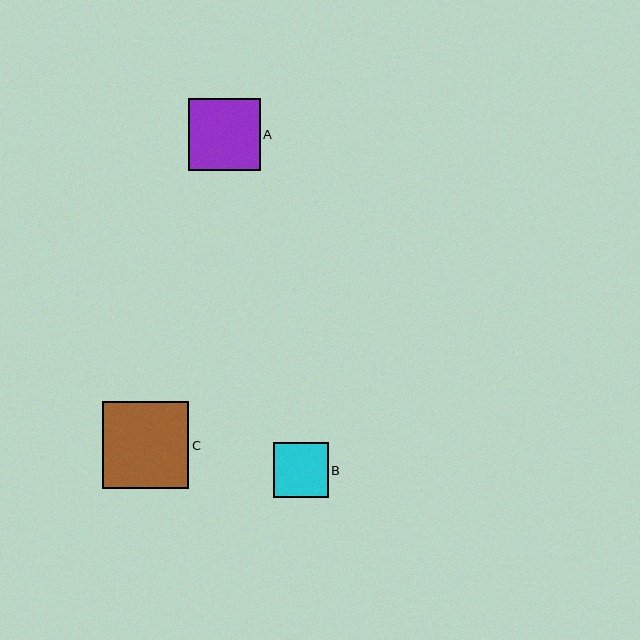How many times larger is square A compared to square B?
Square A is approximately 1.3 times the size of square B.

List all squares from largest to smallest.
From largest to smallest: C, A, B.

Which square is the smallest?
Square B is the smallest with a size of approximately 55 pixels.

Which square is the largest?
Square C is the largest with a size of approximately 87 pixels.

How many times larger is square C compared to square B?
Square C is approximately 1.6 times the size of square B.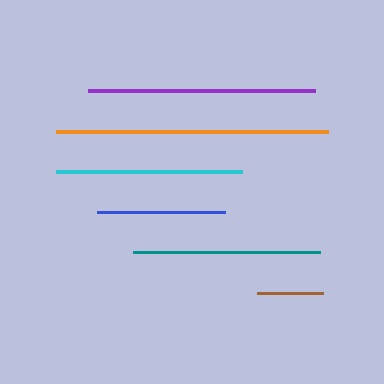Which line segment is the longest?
The orange line is the longest at approximately 272 pixels.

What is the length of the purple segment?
The purple segment is approximately 226 pixels long.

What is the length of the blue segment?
The blue segment is approximately 128 pixels long.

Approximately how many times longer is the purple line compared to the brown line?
The purple line is approximately 3.4 times the length of the brown line.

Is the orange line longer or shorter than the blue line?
The orange line is longer than the blue line.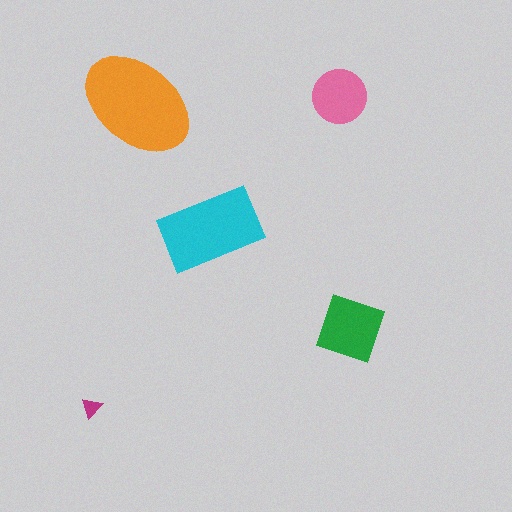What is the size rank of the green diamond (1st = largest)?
3rd.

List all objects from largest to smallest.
The orange ellipse, the cyan rectangle, the green diamond, the pink circle, the magenta triangle.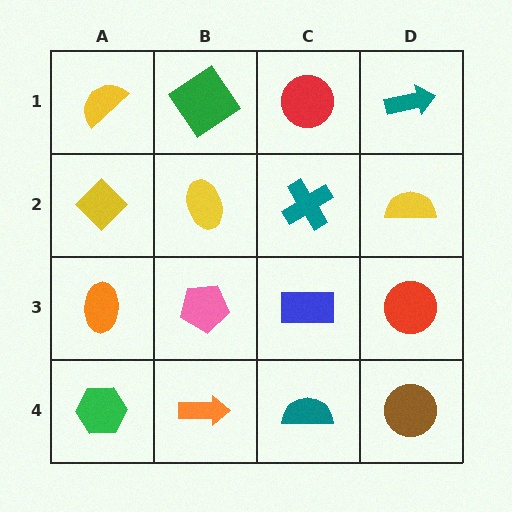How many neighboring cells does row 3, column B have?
4.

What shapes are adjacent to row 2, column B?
A green diamond (row 1, column B), a pink pentagon (row 3, column B), a yellow diamond (row 2, column A), a teal cross (row 2, column C).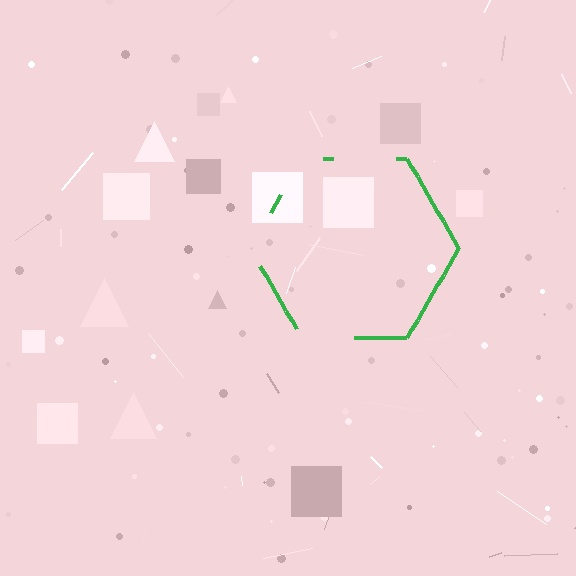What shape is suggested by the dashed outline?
The dashed outline suggests a hexagon.